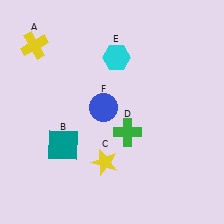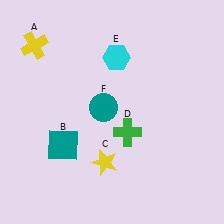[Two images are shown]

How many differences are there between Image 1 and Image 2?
There is 1 difference between the two images.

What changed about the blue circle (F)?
In Image 1, F is blue. In Image 2, it changed to teal.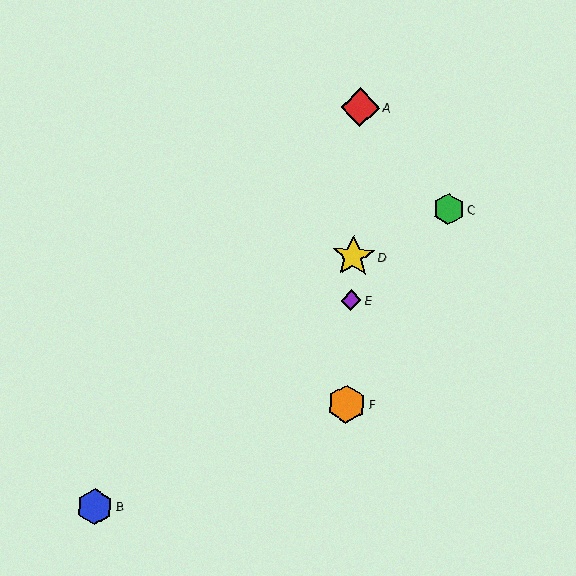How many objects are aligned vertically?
4 objects (A, D, E, F) are aligned vertically.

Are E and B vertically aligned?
No, E is at x≈351 and B is at x≈95.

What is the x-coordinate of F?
Object F is at x≈346.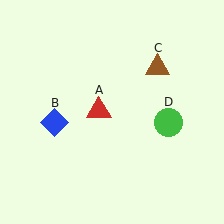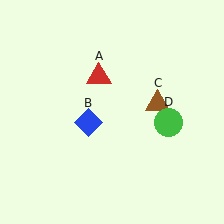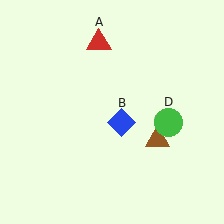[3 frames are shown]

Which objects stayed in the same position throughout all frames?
Green circle (object D) remained stationary.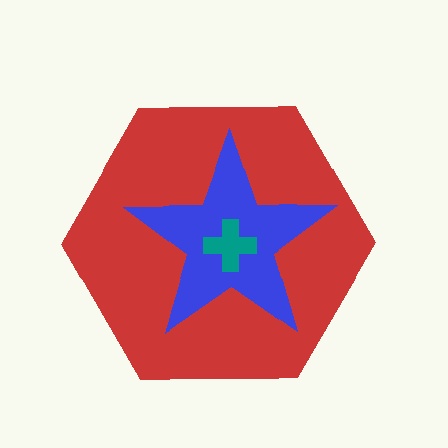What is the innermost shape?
The teal cross.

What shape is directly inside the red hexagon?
The blue star.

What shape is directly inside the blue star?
The teal cross.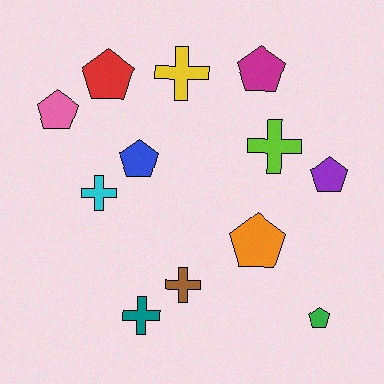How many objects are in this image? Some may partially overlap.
There are 12 objects.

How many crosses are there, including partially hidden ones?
There are 5 crosses.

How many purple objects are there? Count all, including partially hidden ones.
There is 1 purple object.